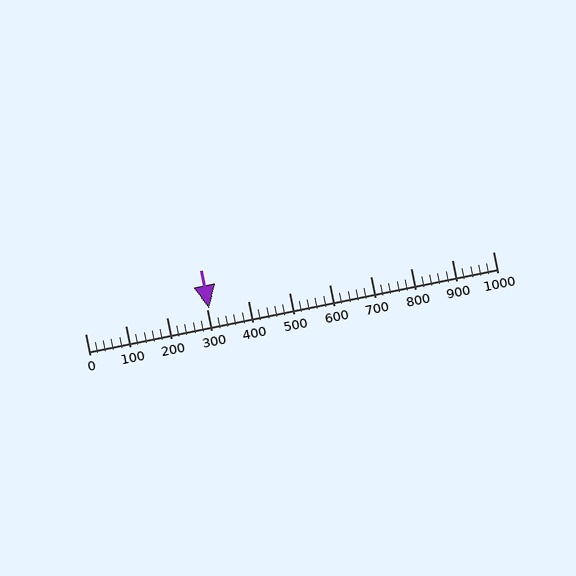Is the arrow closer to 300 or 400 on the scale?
The arrow is closer to 300.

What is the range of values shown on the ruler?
The ruler shows values from 0 to 1000.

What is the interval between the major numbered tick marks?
The major tick marks are spaced 100 units apart.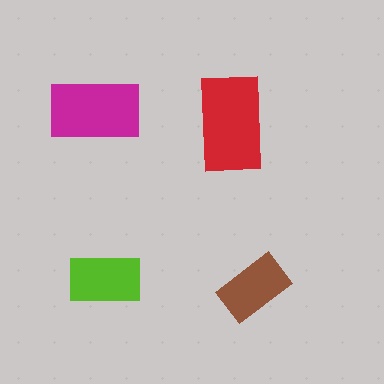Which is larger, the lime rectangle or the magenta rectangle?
The magenta one.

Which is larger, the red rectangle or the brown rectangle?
The red one.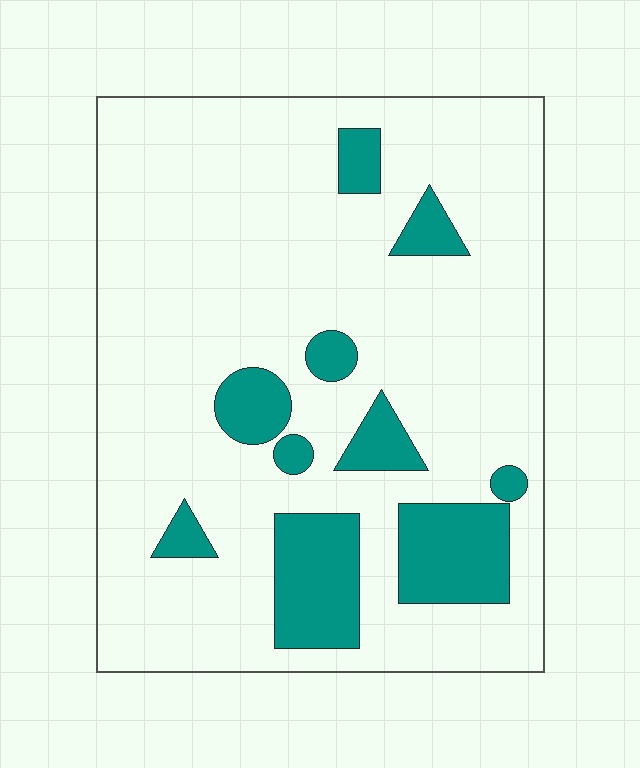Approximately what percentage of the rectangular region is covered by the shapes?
Approximately 15%.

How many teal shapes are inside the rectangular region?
10.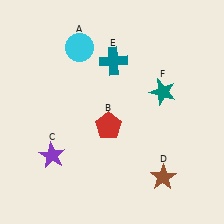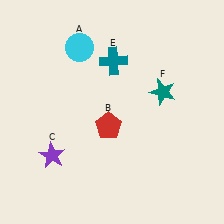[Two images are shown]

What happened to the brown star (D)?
The brown star (D) was removed in Image 2. It was in the bottom-right area of Image 1.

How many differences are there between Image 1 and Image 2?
There is 1 difference between the two images.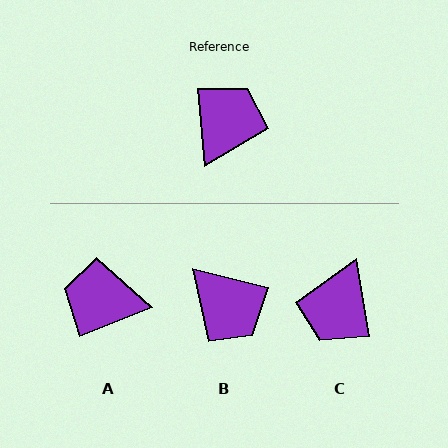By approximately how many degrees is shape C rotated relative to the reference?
Approximately 175 degrees clockwise.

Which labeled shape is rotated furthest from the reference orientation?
C, about 175 degrees away.